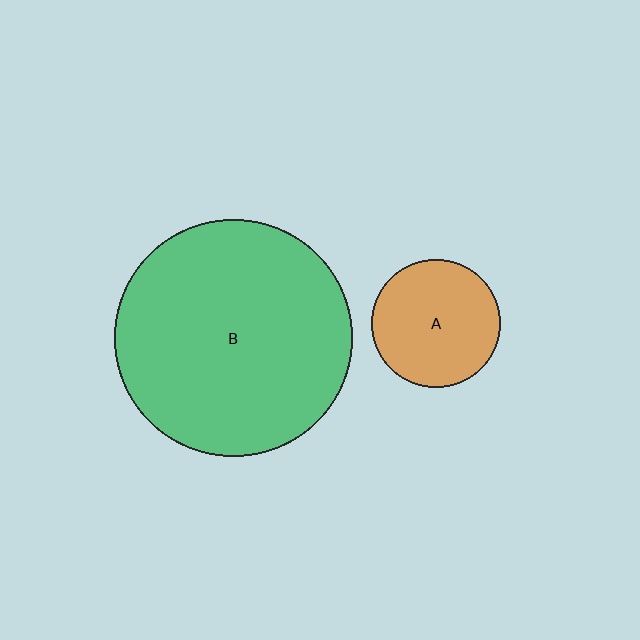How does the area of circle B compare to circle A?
Approximately 3.4 times.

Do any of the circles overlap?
No, none of the circles overlap.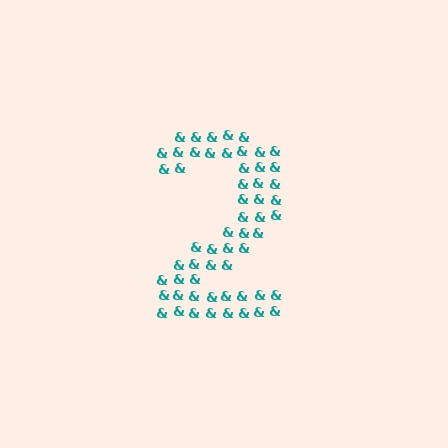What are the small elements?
The small elements are ampersands.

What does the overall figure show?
The overall figure shows the digit 2.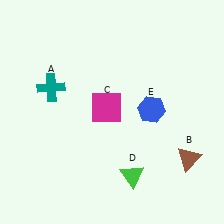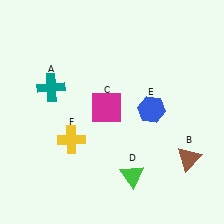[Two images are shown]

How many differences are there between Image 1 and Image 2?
There is 1 difference between the two images.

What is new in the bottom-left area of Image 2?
A yellow cross (F) was added in the bottom-left area of Image 2.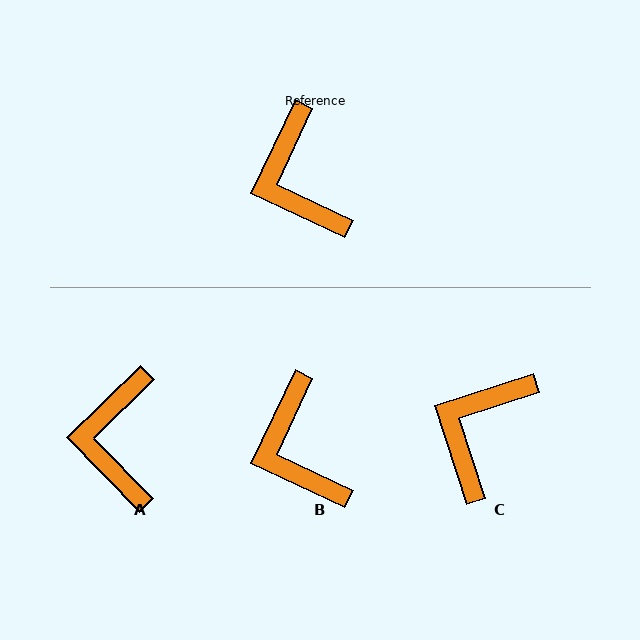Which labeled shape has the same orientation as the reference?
B.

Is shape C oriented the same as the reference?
No, it is off by about 47 degrees.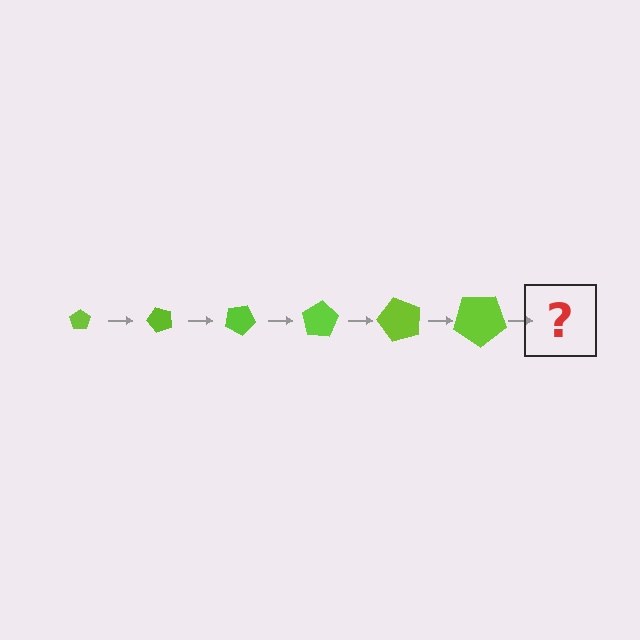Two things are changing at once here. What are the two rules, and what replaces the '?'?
The two rules are that the pentagon grows larger each step and it rotates 50 degrees each step. The '?' should be a pentagon, larger than the previous one and rotated 300 degrees from the start.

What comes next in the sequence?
The next element should be a pentagon, larger than the previous one and rotated 300 degrees from the start.